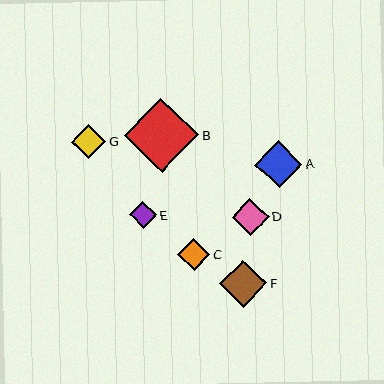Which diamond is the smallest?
Diamond E is the smallest with a size of approximately 27 pixels.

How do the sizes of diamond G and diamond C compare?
Diamond G and diamond C are approximately the same size.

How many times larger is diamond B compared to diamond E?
Diamond B is approximately 2.8 times the size of diamond E.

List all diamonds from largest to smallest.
From largest to smallest: B, F, A, D, G, C, E.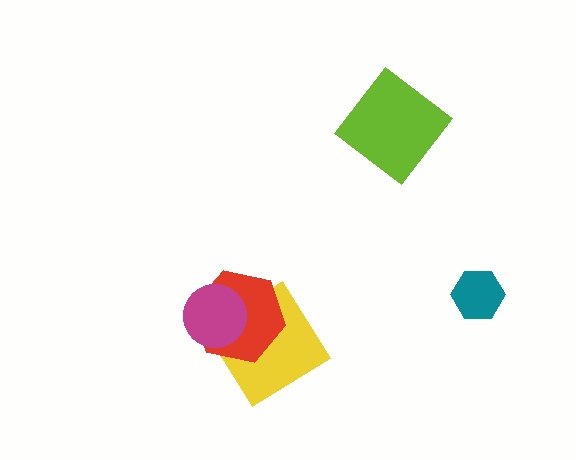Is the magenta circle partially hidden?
No, no other shape covers it.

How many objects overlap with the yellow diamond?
2 objects overlap with the yellow diamond.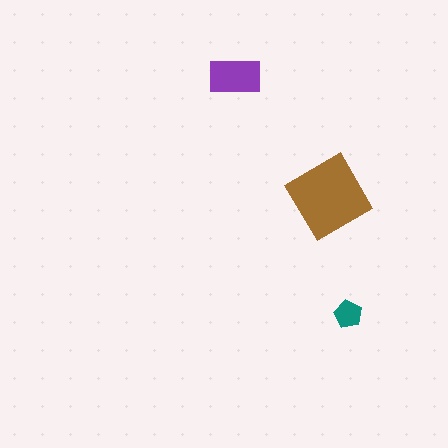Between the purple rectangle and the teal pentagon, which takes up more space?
The purple rectangle.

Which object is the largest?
The brown diamond.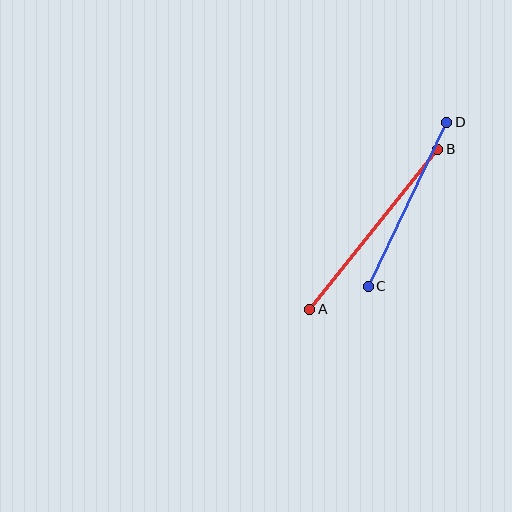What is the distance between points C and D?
The distance is approximately 182 pixels.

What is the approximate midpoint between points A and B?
The midpoint is at approximately (374, 229) pixels.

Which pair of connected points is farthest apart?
Points A and B are farthest apart.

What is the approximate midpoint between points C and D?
The midpoint is at approximately (407, 204) pixels.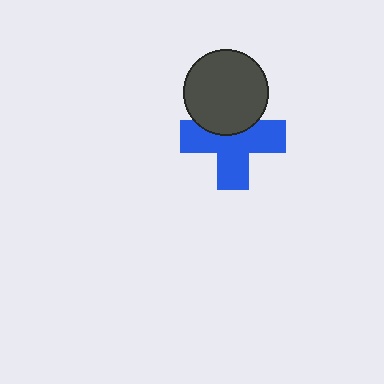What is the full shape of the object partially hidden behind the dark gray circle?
The partially hidden object is a blue cross.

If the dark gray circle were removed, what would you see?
You would see the complete blue cross.